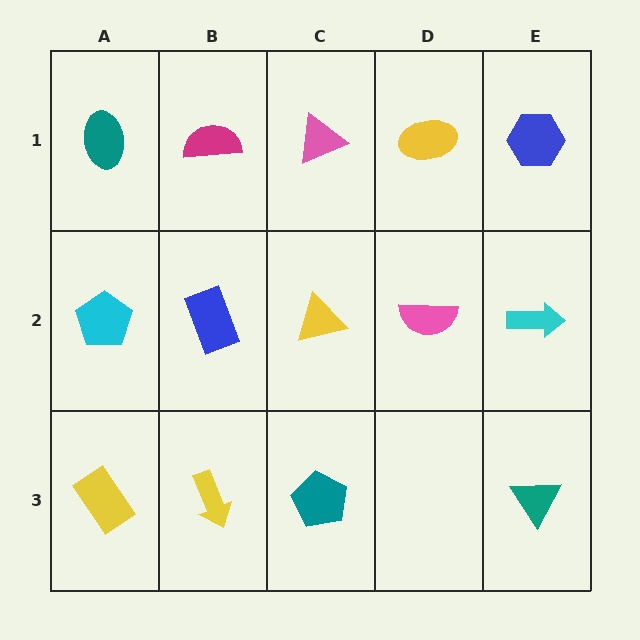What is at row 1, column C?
A pink triangle.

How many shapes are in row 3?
4 shapes.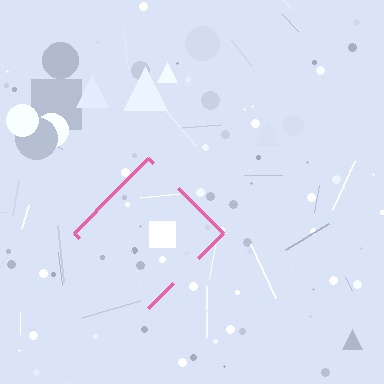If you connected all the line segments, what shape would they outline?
They would outline a diamond.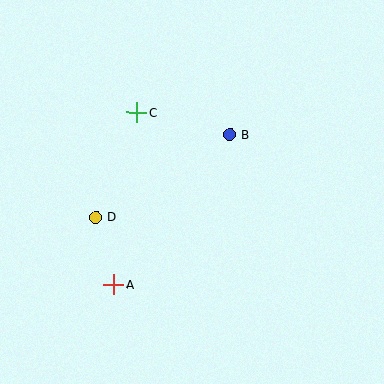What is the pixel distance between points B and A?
The distance between B and A is 189 pixels.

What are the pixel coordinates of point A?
Point A is at (114, 284).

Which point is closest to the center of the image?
Point B at (229, 135) is closest to the center.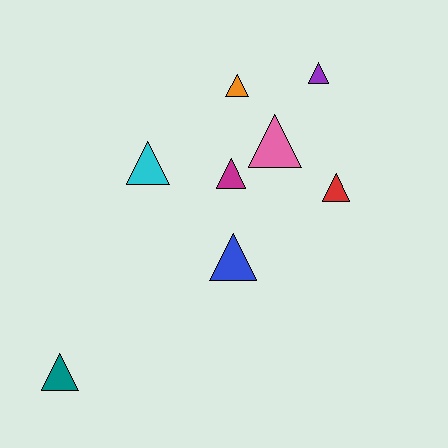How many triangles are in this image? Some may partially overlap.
There are 8 triangles.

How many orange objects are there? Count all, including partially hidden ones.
There is 1 orange object.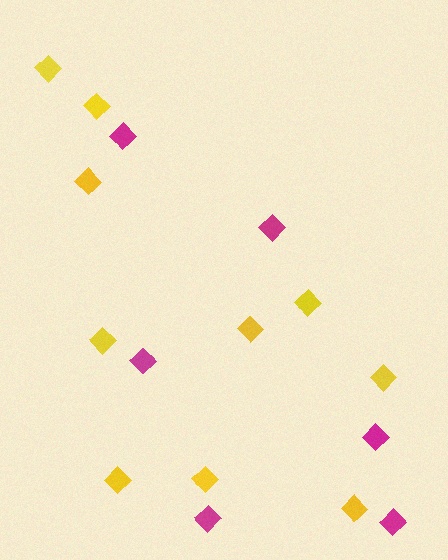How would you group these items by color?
There are 2 groups: one group of magenta diamonds (6) and one group of yellow diamonds (10).